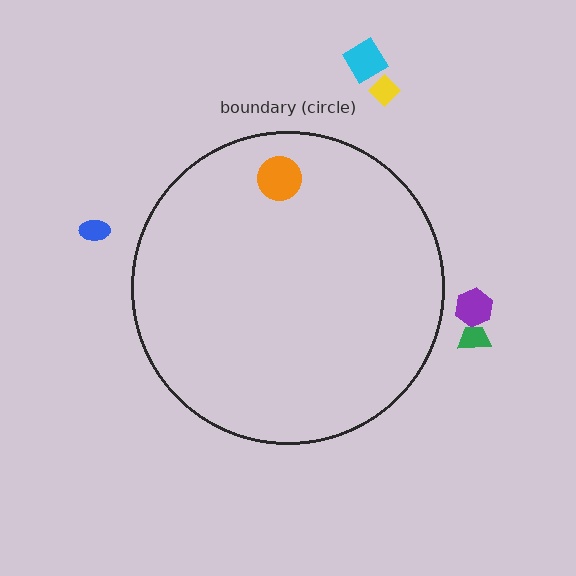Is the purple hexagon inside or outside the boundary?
Outside.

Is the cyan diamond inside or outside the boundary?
Outside.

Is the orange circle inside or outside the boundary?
Inside.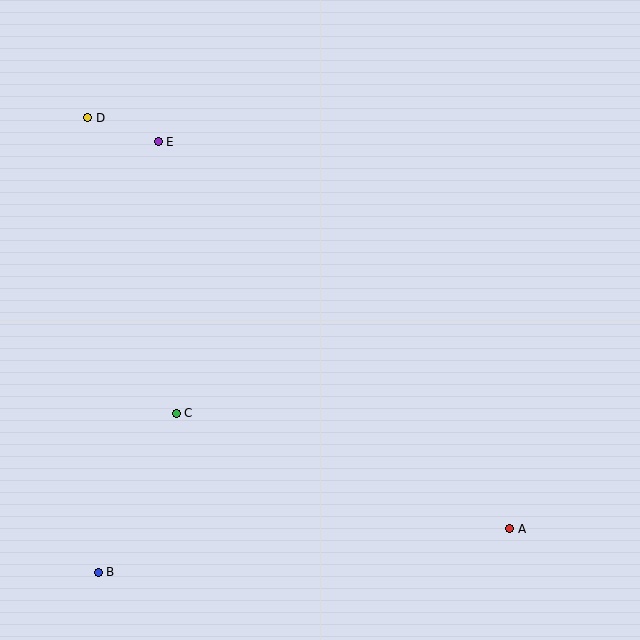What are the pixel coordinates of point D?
Point D is at (88, 118).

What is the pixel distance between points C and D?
The distance between C and D is 309 pixels.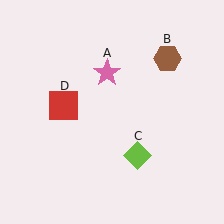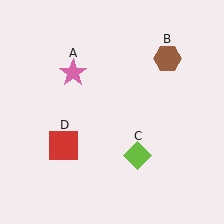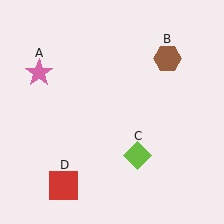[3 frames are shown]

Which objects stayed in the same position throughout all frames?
Brown hexagon (object B) and lime diamond (object C) remained stationary.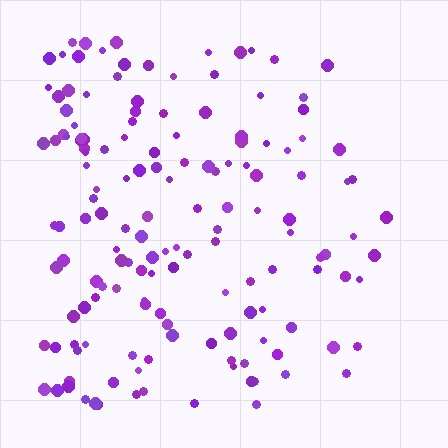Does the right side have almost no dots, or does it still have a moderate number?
Still a moderate number, just noticeably fewer than the left.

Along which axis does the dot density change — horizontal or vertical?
Horizontal.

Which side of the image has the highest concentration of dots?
The left.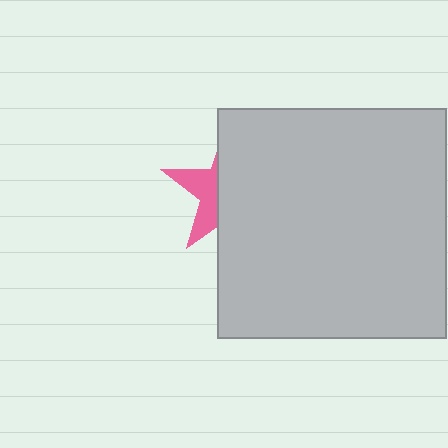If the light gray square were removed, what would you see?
You would see the complete pink star.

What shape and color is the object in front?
The object in front is a light gray square.